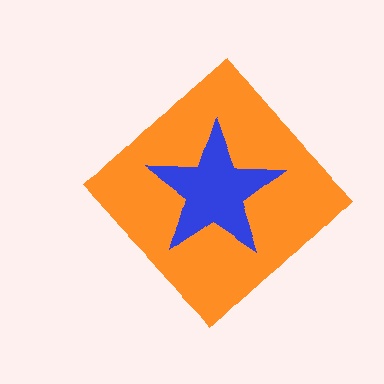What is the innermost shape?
The blue star.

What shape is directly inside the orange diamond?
The blue star.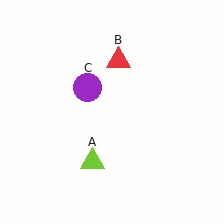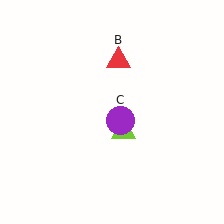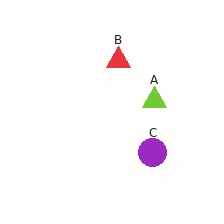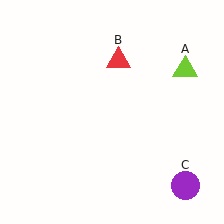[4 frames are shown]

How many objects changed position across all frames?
2 objects changed position: lime triangle (object A), purple circle (object C).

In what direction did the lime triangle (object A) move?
The lime triangle (object A) moved up and to the right.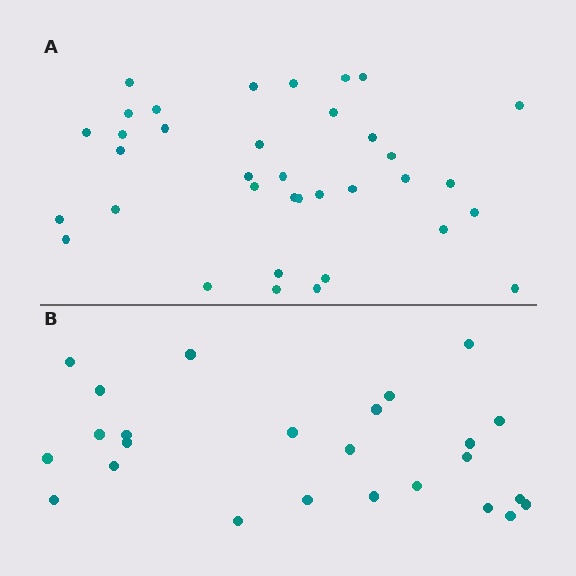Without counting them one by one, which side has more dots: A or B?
Region A (the top region) has more dots.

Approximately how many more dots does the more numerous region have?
Region A has roughly 12 or so more dots than region B.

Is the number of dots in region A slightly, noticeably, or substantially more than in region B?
Region A has noticeably more, but not dramatically so. The ratio is roughly 1.4 to 1.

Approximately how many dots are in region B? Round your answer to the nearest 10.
About 20 dots. (The exact count is 25, which rounds to 20.)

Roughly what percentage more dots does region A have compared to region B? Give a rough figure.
About 45% more.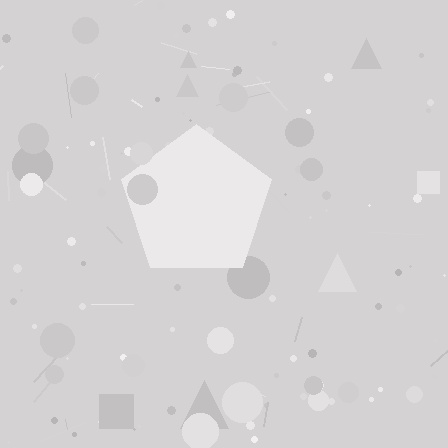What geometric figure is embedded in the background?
A pentagon is embedded in the background.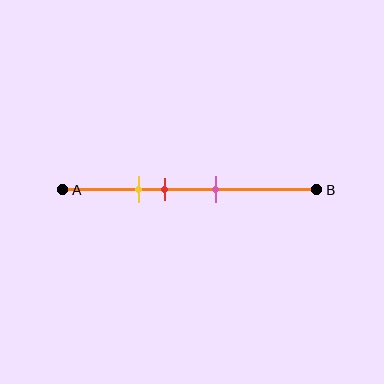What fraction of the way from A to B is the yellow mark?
The yellow mark is approximately 30% (0.3) of the way from A to B.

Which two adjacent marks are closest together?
The yellow and red marks are the closest adjacent pair.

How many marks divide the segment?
There are 3 marks dividing the segment.